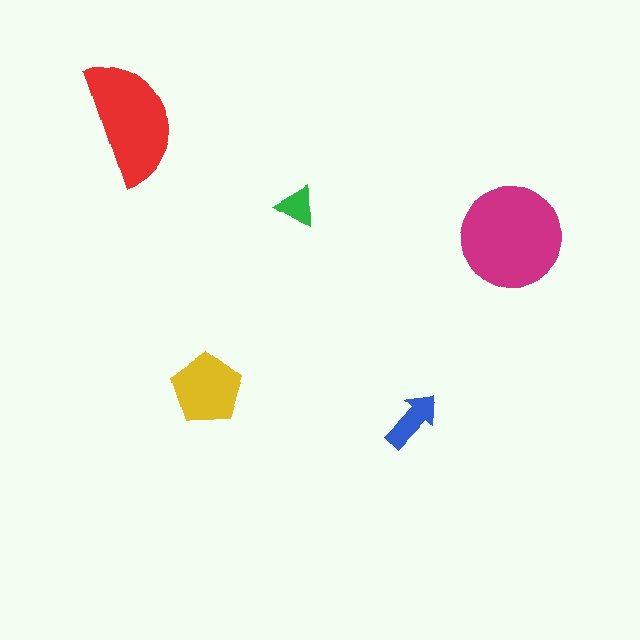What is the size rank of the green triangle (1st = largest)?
5th.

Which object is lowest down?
The blue arrow is bottommost.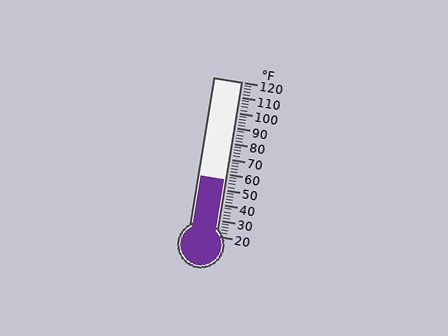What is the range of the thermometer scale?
The thermometer scale ranges from 20°F to 120°F.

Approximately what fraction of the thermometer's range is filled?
The thermometer is filled to approximately 35% of its range.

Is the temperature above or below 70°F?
The temperature is below 70°F.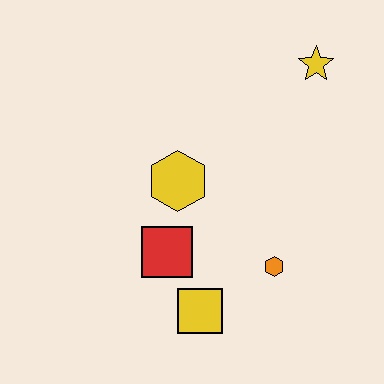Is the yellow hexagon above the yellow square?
Yes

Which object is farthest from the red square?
The yellow star is farthest from the red square.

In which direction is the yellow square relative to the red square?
The yellow square is below the red square.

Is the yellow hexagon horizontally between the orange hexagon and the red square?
Yes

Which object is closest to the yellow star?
The yellow hexagon is closest to the yellow star.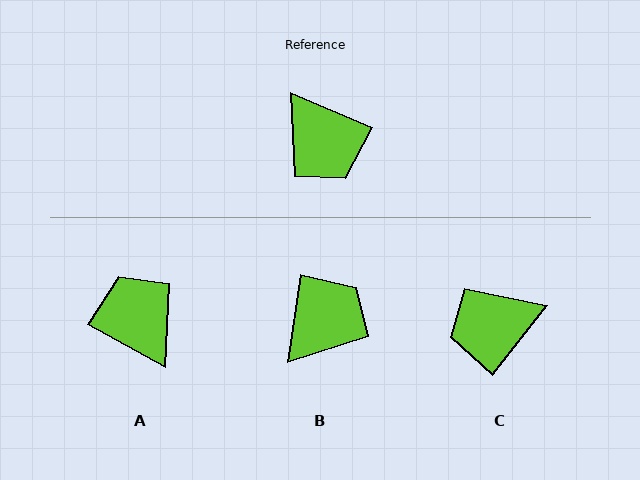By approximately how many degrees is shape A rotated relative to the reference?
Approximately 175 degrees counter-clockwise.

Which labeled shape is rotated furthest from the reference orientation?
A, about 175 degrees away.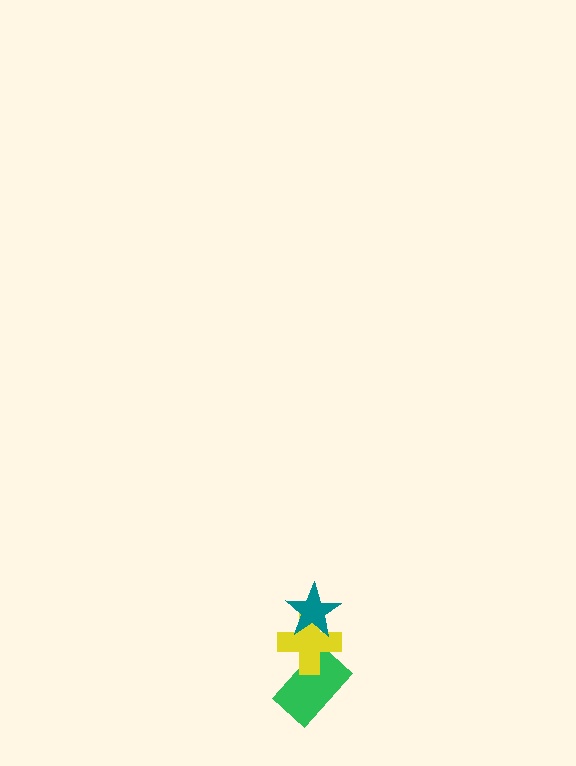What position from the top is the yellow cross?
The yellow cross is 2nd from the top.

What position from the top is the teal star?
The teal star is 1st from the top.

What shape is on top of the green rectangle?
The yellow cross is on top of the green rectangle.